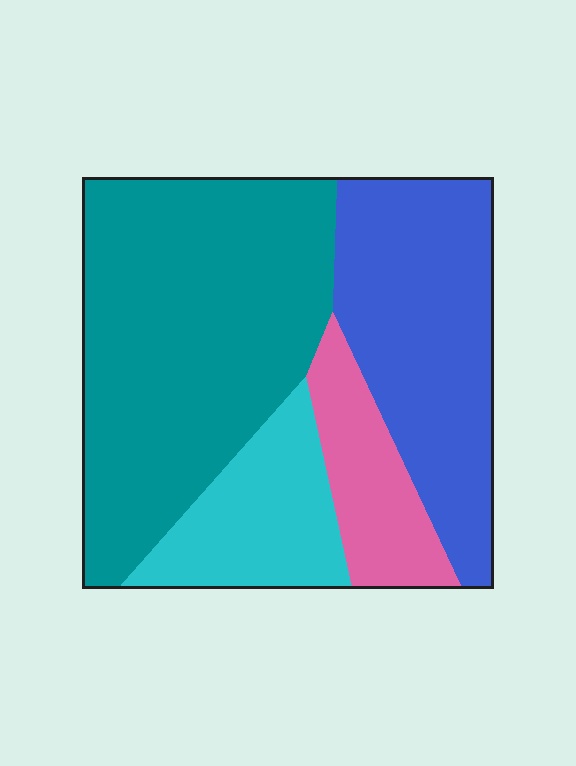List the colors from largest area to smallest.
From largest to smallest: teal, blue, cyan, pink.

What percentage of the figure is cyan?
Cyan takes up about one sixth (1/6) of the figure.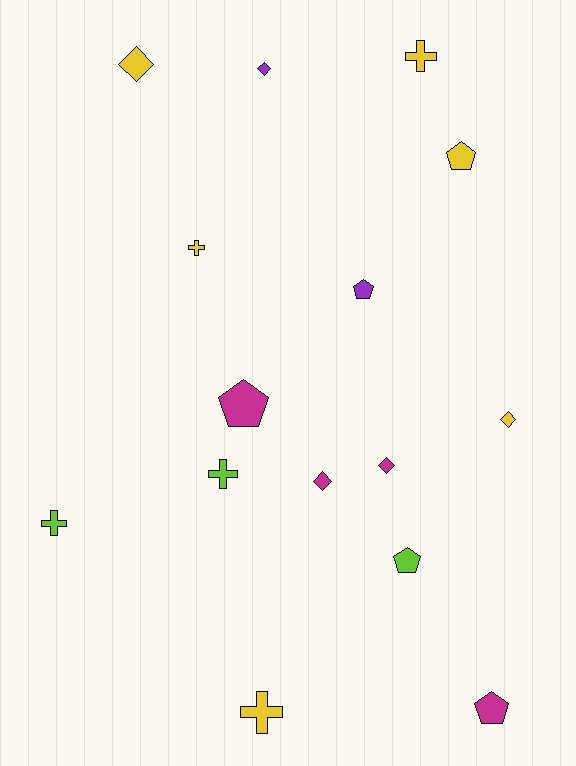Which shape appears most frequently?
Cross, with 5 objects.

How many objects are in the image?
There are 15 objects.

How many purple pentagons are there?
There is 1 purple pentagon.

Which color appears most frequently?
Yellow, with 6 objects.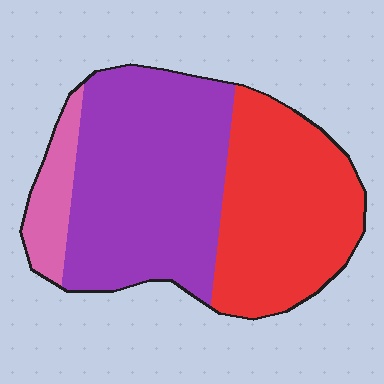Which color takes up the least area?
Pink, at roughly 10%.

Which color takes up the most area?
Purple, at roughly 50%.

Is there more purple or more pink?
Purple.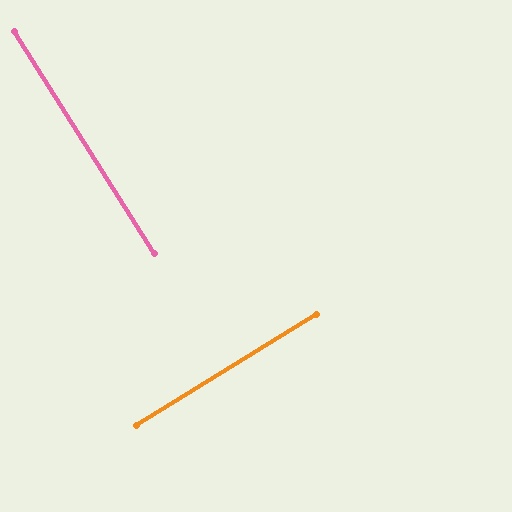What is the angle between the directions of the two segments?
Approximately 90 degrees.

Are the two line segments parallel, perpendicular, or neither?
Perpendicular — they meet at approximately 90°.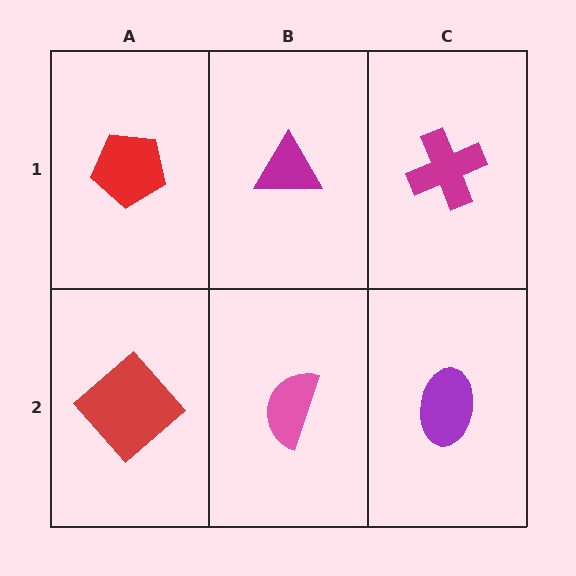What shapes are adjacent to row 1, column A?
A red diamond (row 2, column A), a magenta triangle (row 1, column B).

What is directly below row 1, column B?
A pink semicircle.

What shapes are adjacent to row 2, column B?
A magenta triangle (row 1, column B), a red diamond (row 2, column A), a purple ellipse (row 2, column C).